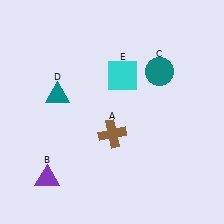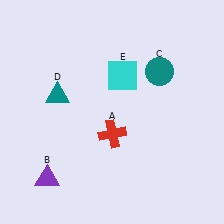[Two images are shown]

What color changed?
The cross (A) changed from brown in Image 1 to red in Image 2.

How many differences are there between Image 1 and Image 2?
There is 1 difference between the two images.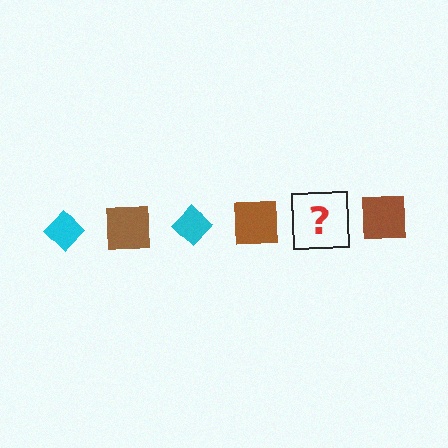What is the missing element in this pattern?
The missing element is a cyan diamond.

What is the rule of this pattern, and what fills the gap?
The rule is that the pattern alternates between cyan diamond and brown square. The gap should be filled with a cyan diamond.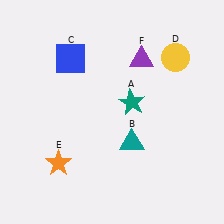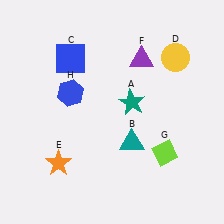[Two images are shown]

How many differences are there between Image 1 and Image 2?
There are 2 differences between the two images.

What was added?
A lime diamond (G), a blue hexagon (H) were added in Image 2.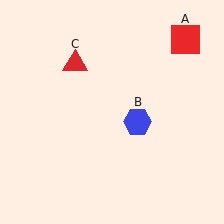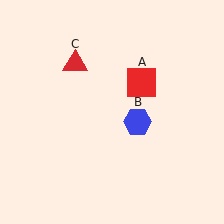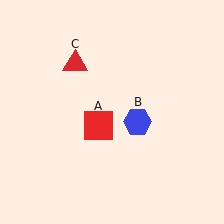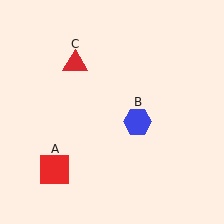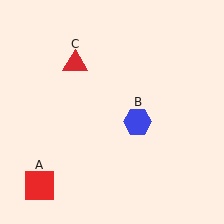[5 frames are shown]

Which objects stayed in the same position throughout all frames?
Blue hexagon (object B) and red triangle (object C) remained stationary.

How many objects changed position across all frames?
1 object changed position: red square (object A).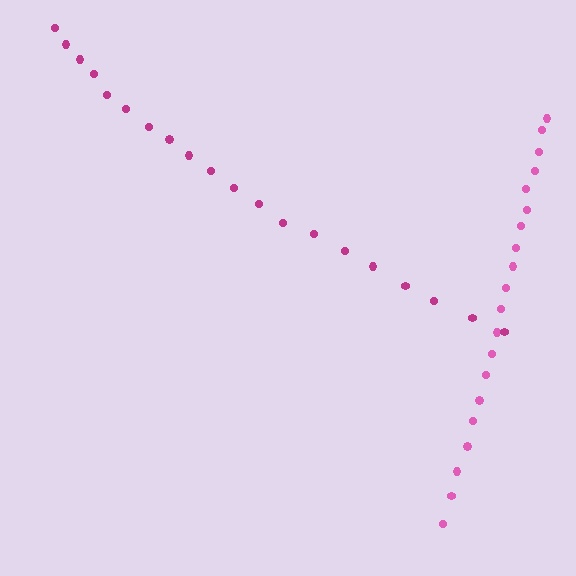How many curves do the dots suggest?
There are 2 distinct paths.